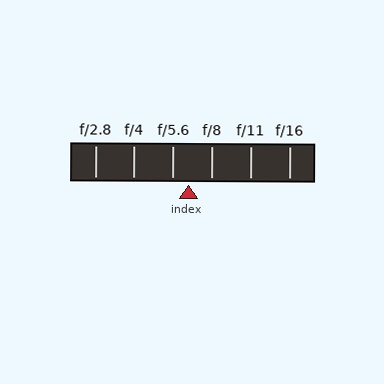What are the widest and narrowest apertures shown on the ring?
The widest aperture shown is f/2.8 and the narrowest is f/16.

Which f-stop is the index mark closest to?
The index mark is closest to f/5.6.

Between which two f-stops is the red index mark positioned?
The index mark is between f/5.6 and f/8.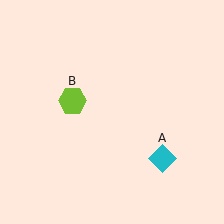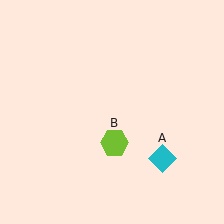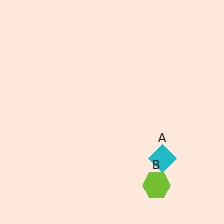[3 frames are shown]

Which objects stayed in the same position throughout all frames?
Cyan diamond (object A) remained stationary.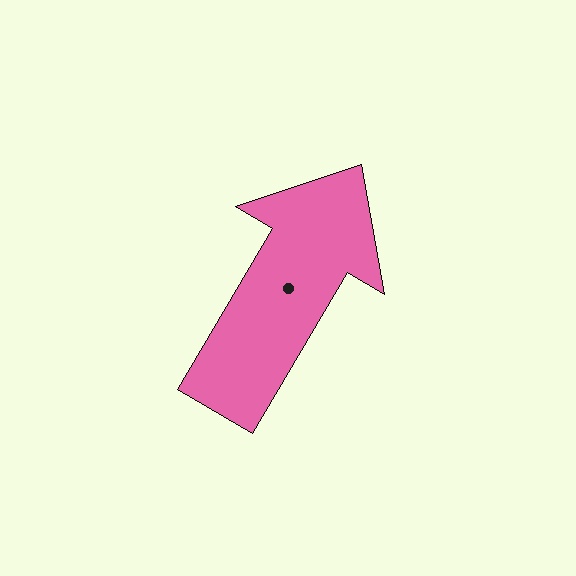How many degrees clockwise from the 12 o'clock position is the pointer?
Approximately 31 degrees.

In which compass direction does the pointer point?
Northeast.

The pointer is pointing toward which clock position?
Roughly 1 o'clock.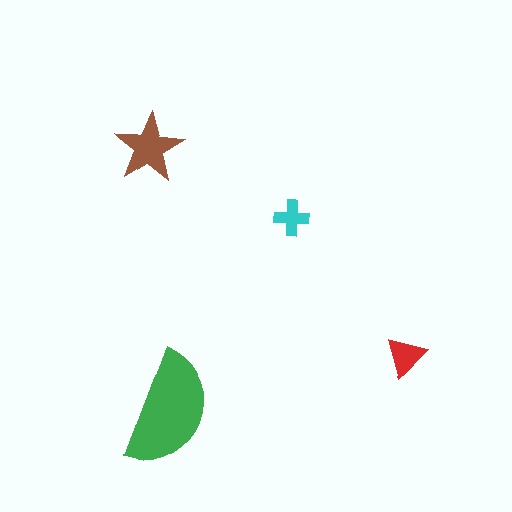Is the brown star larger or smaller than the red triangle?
Larger.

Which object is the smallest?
The cyan cross.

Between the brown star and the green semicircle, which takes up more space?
The green semicircle.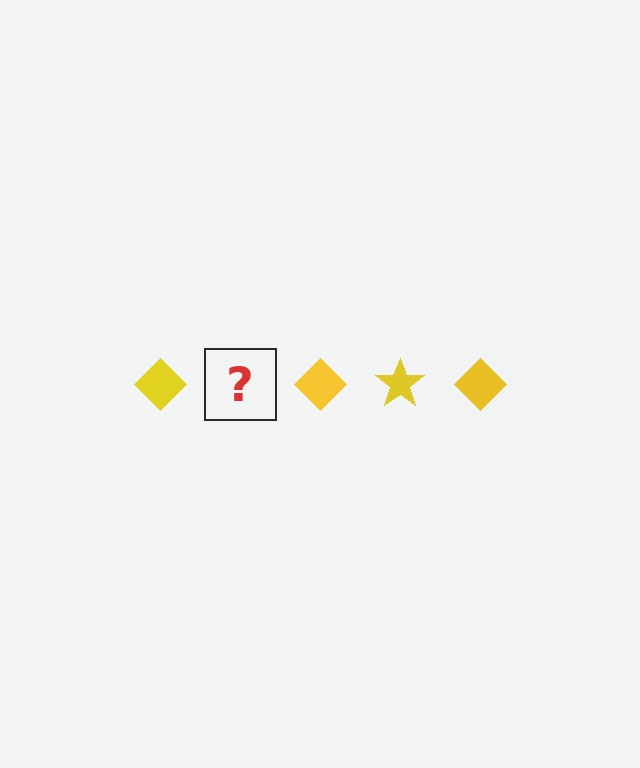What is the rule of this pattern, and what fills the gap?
The rule is that the pattern cycles through diamond, star shapes in yellow. The gap should be filled with a yellow star.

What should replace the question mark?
The question mark should be replaced with a yellow star.